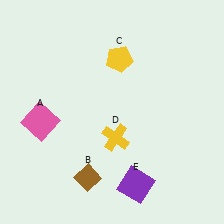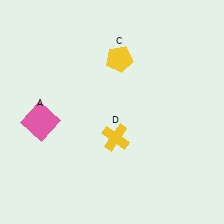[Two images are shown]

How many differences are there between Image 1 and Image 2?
There are 2 differences between the two images.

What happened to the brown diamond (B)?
The brown diamond (B) was removed in Image 2. It was in the bottom-left area of Image 1.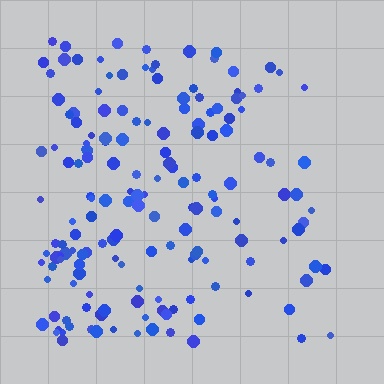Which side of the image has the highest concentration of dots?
The left.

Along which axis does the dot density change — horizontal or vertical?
Horizontal.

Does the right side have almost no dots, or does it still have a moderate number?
Still a moderate number, just noticeably fewer than the left.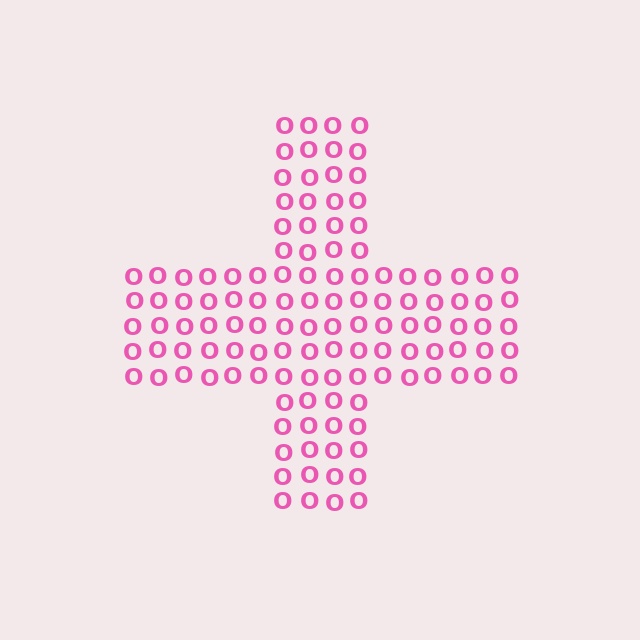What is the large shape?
The large shape is a cross.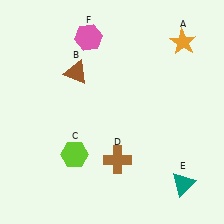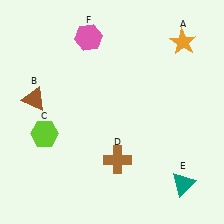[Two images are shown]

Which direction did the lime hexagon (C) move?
The lime hexagon (C) moved left.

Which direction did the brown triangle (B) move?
The brown triangle (B) moved left.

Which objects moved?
The objects that moved are: the brown triangle (B), the lime hexagon (C).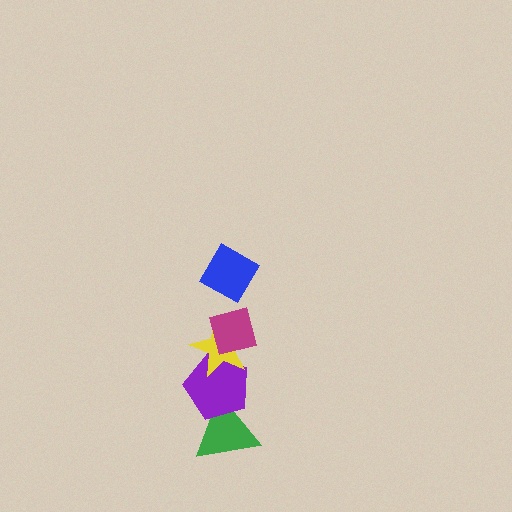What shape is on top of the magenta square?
The blue diamond is on top of the magenta square.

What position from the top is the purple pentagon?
The purple pentagon is 4th from the top.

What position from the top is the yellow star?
The yellow star is 3rd from the top.